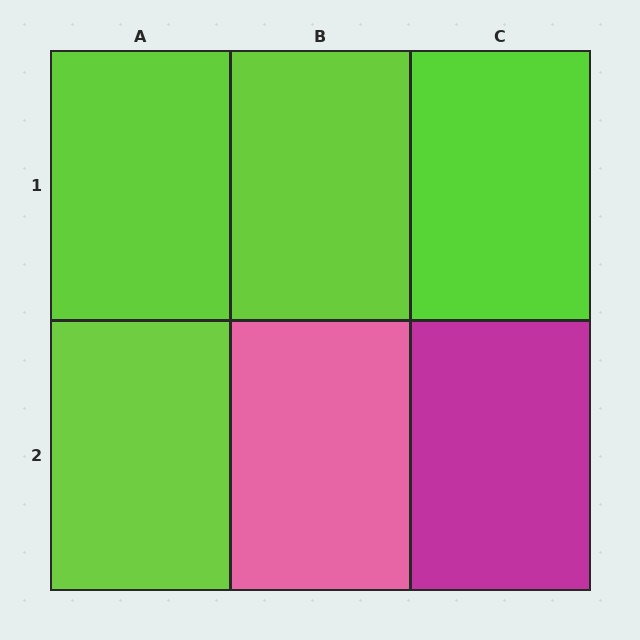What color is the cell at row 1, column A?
Lime.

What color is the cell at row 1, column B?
Lime.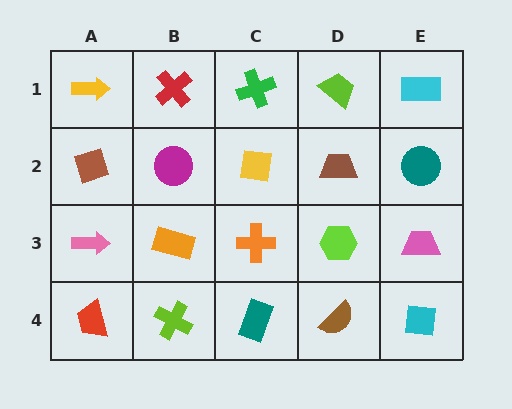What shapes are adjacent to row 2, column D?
A lime trapezoid (row 1, column D), a lime hexagon (row 3, column D), a yellow square (row 2, column C), a teal circle (row 2, column E).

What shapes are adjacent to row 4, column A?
A pink arrow (row 3, column A), a lime cross (row 4, column B).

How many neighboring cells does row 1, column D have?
3.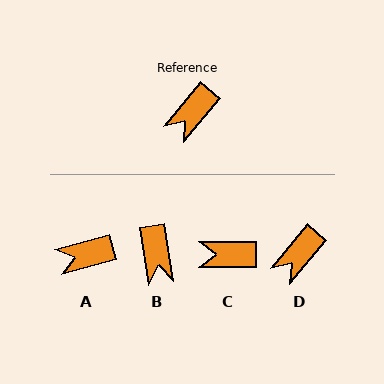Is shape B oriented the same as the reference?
No, it is off by about 49 degrees.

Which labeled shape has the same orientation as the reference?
D.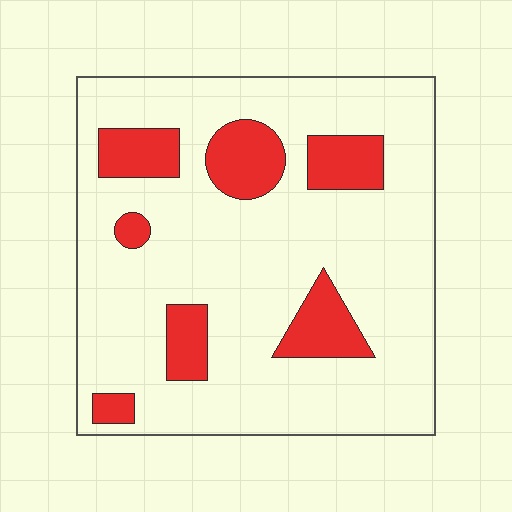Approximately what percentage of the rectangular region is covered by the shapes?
Approximately 20%.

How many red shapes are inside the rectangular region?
7.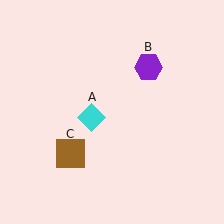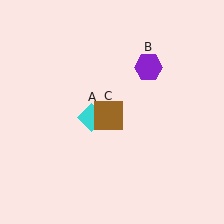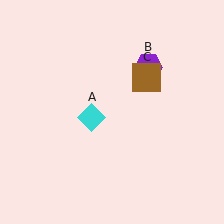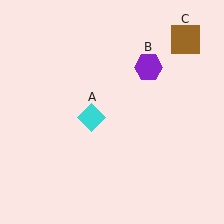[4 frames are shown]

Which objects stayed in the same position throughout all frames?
Cyan diamond (object A) and purple hexagon (object B) remained stationary.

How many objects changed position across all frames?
1 object changed position: brown square (object C).